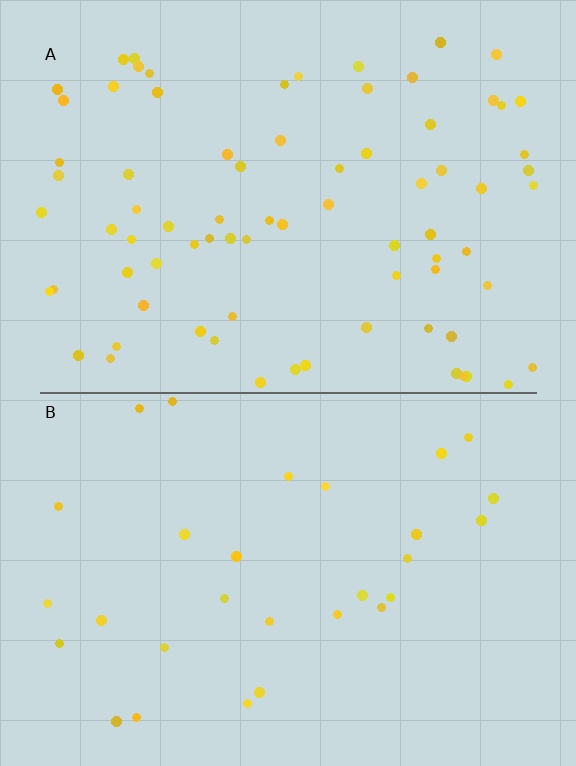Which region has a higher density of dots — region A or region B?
A (the top).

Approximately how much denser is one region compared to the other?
Approximately 2.6× — region A over region B.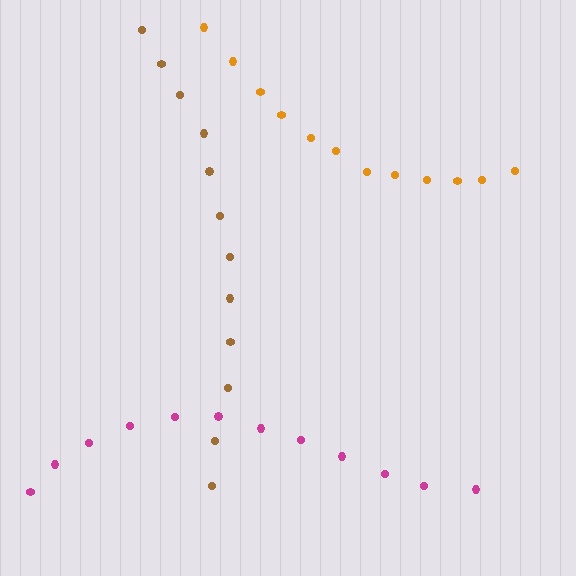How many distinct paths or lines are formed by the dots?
There are 3 distinct paths.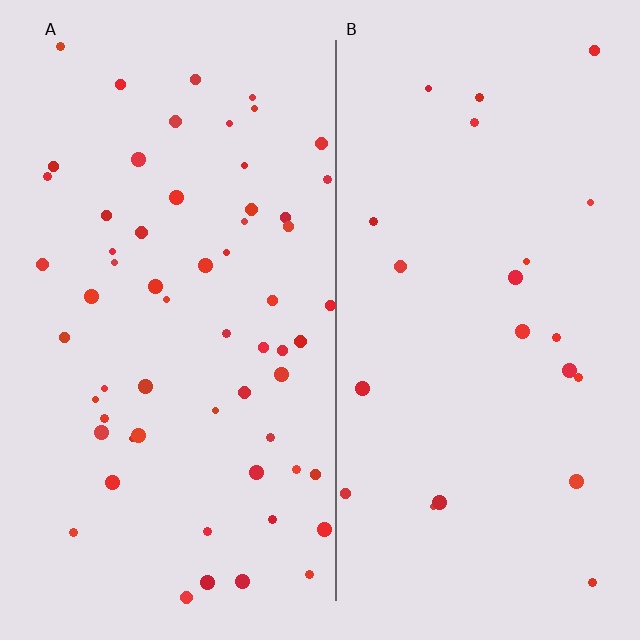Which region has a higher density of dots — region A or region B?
A (the left).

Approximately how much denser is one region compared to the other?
Approximately 2.8× — region A over region B.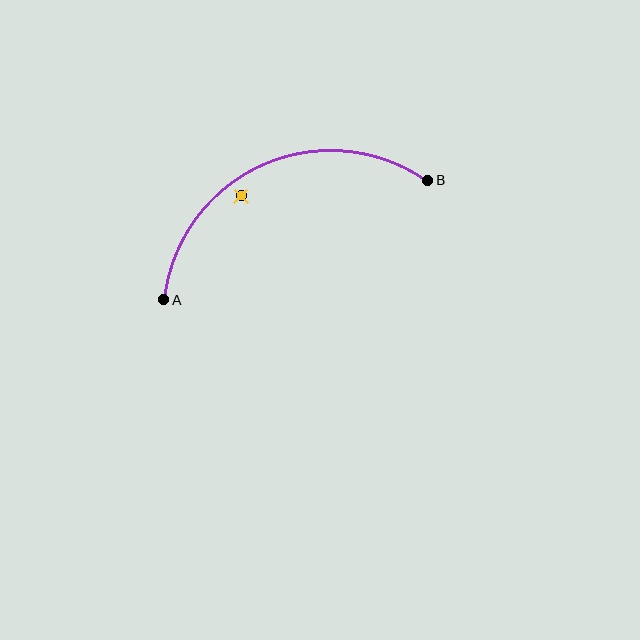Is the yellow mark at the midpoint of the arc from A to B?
No — the yellow mark does not lie on the arc at all. It sits slightly inside the curve.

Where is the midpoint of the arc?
The arc midpoint is the point on the curve farthest from the straight line joining A and B. It sits above that line.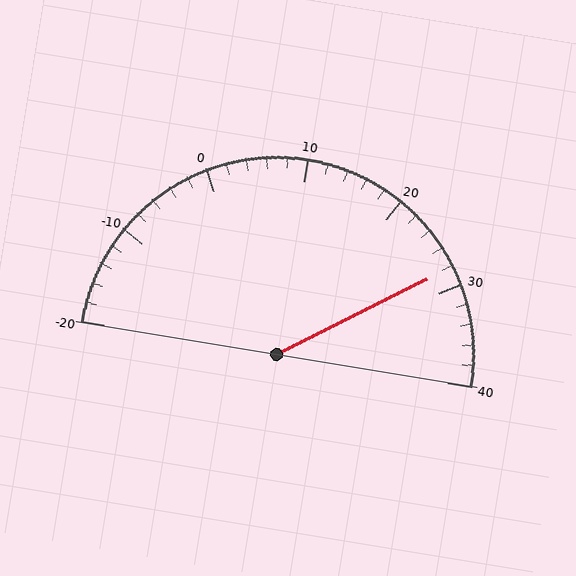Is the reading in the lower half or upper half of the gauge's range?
The reading is in the upper half of the range (-20 to 40).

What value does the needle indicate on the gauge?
The needle indicates approximately 28.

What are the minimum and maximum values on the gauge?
The gauge ranges from -20 to 40.